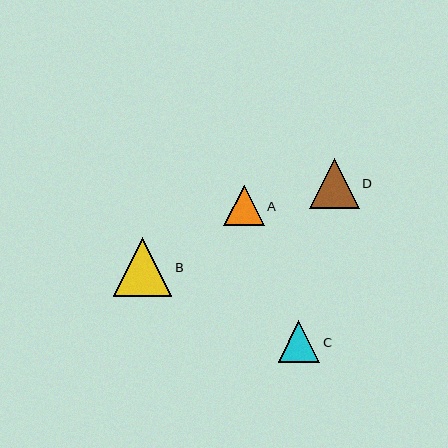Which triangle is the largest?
Triangle B is the largest with a size of approximately 59 pixels.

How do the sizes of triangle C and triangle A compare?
Triangle C and triangle A are approximately the same size.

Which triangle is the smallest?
Triangle A is the smallest with a size of approximately 40 pixels.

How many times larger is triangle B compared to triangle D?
Triangle B is approximately 1.2 times the size of triangle D.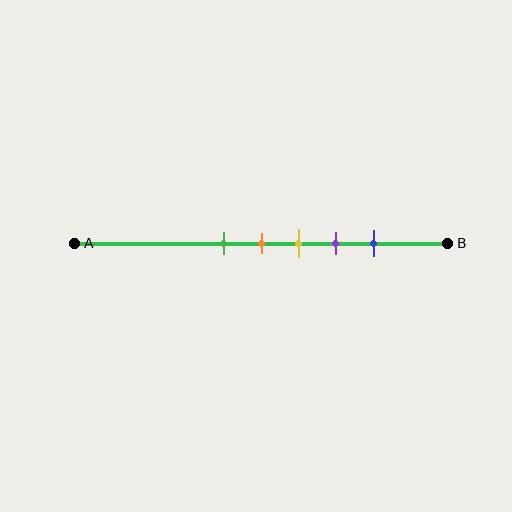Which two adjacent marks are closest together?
The green and orange marks are the closest adjacent pair.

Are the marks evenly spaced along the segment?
Yes, the marks are approximately evenly spaced.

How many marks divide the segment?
There are 5 marks dividing the segment.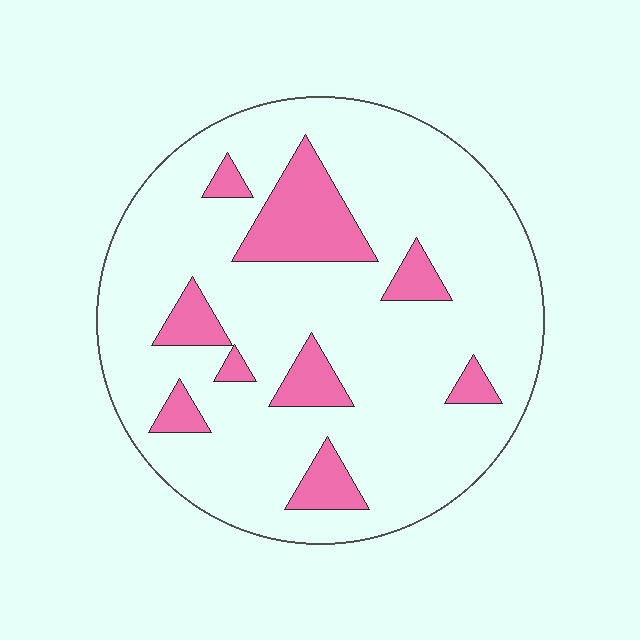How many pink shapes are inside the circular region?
9.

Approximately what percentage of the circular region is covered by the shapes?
Approximately 15%.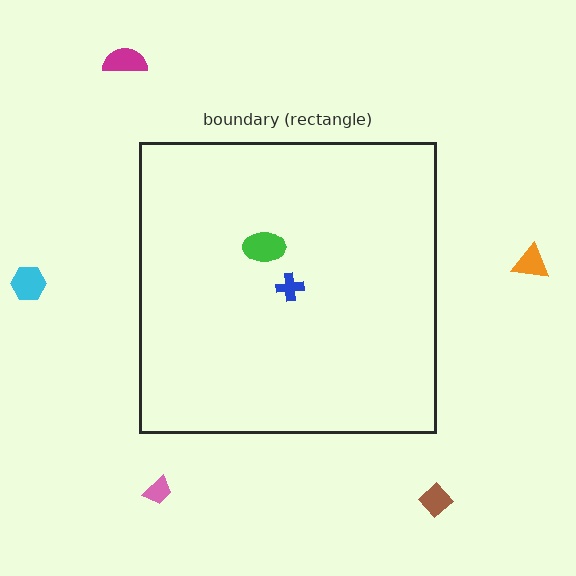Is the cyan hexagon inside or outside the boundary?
Outside.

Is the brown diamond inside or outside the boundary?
Outside.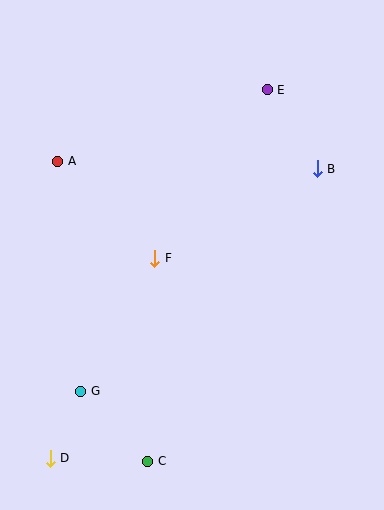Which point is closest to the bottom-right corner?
Point C is closest to the bottom-right corner.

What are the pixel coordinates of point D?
Point D is at (50, 458).